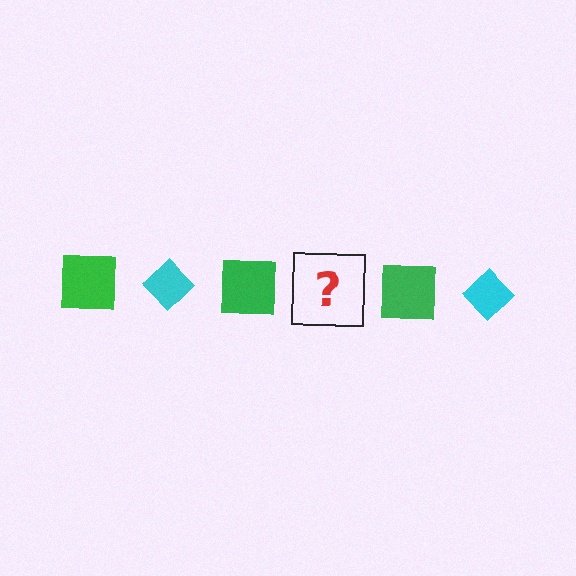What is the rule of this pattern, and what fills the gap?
The rule is that the pattern alternates between green square and cyan diamond. The gap should be filled with a cyan diamond.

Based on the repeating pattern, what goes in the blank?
The blank should be a cyan diamond.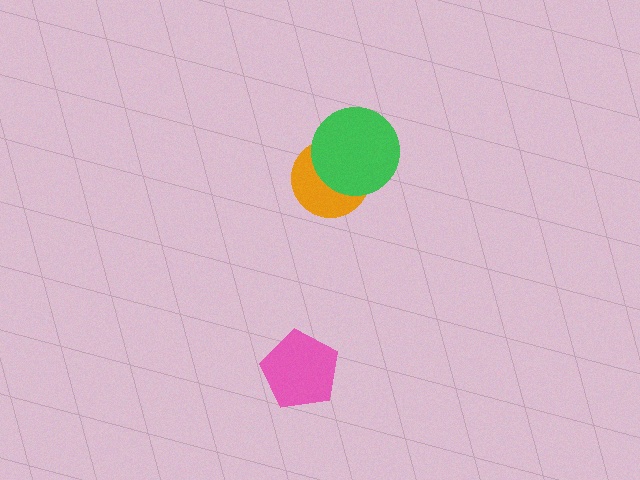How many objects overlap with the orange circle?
1 object overlaps with the orange circle.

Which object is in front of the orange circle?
The green circle is in front of the orange circle.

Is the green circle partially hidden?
No, no other shape covers it.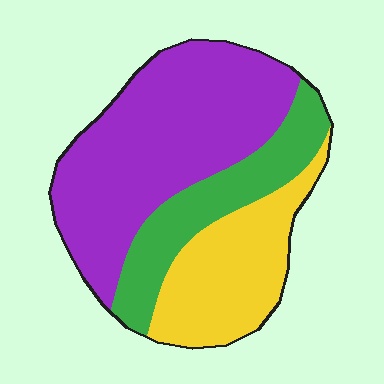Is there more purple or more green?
Purple.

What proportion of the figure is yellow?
Yellow covers 26% of the figure.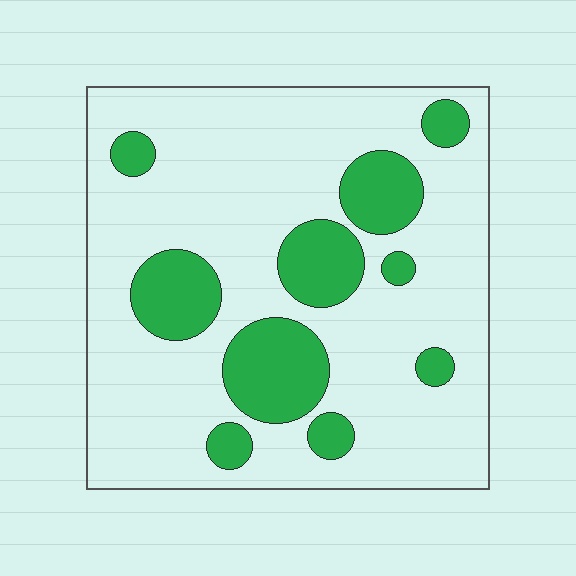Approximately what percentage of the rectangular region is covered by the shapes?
Approximately 25%.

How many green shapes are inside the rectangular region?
10.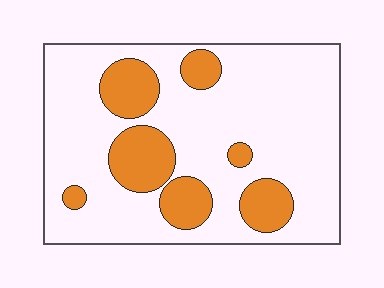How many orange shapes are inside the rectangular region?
7.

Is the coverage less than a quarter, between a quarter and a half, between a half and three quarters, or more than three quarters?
Less than a quarter.